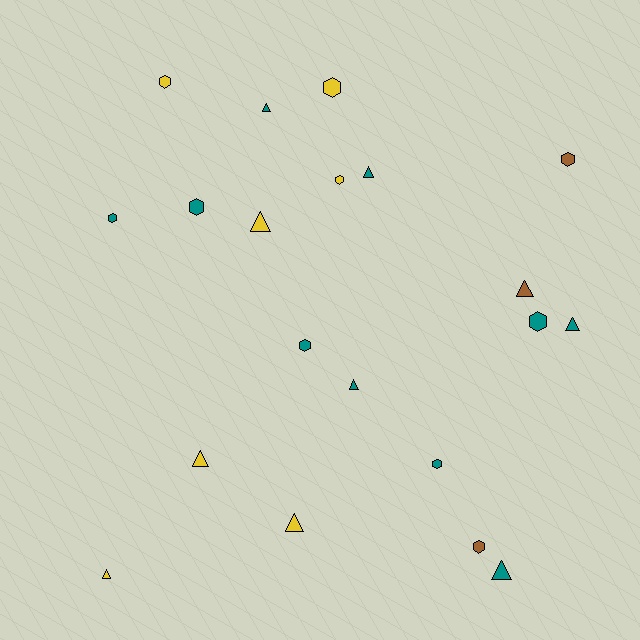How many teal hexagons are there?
There are 5 teal hexagons.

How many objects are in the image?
There are 20 objects.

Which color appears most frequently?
Teal, with 10 objects.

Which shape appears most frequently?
Triangle, with 10 objects.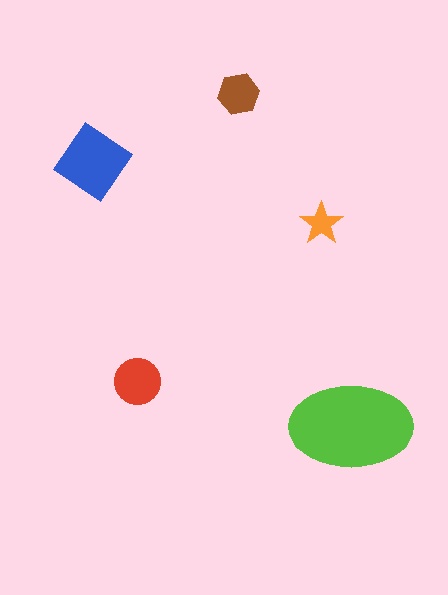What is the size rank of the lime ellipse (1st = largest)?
1st.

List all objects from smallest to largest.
The orange star, the brown hexagon, the red circle, the blue diamond, the lime ellipse.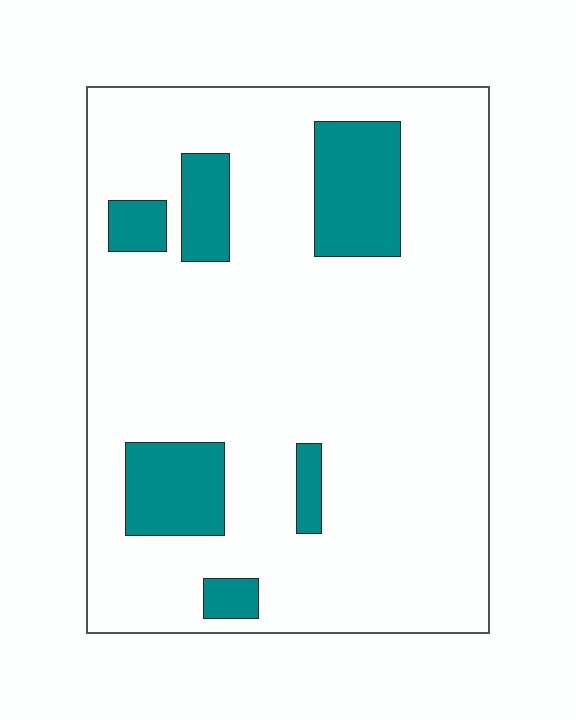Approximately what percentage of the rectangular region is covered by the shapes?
Approximately 15%.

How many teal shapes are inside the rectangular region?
6.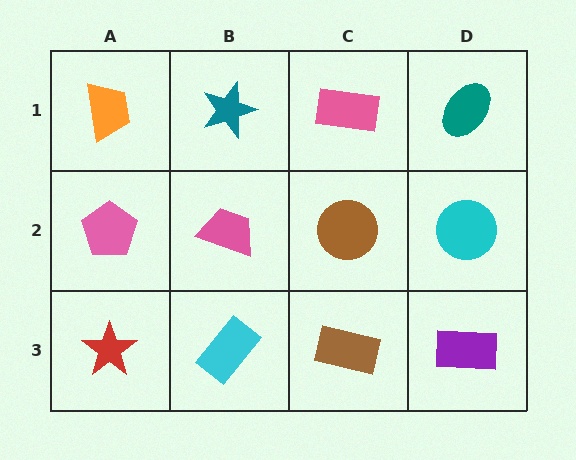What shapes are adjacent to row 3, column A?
A pink pentagon (row 2, column A), a cyan rectangle (row 3, column B).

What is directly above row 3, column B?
A pink trapezoid.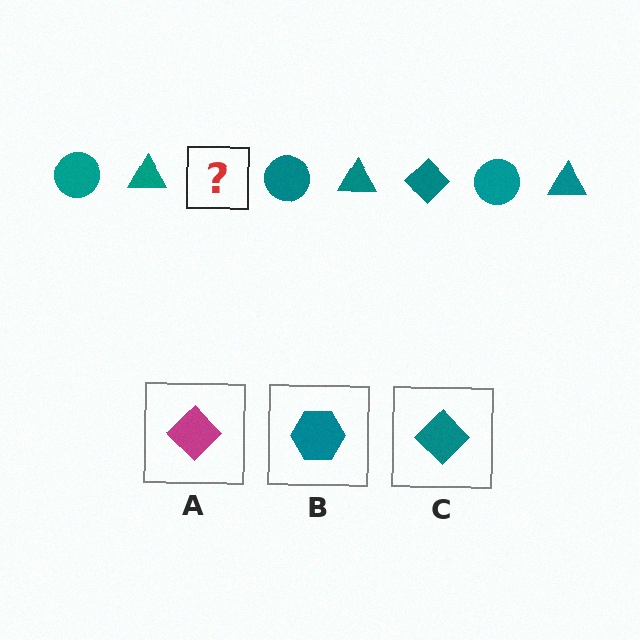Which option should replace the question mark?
Option C.